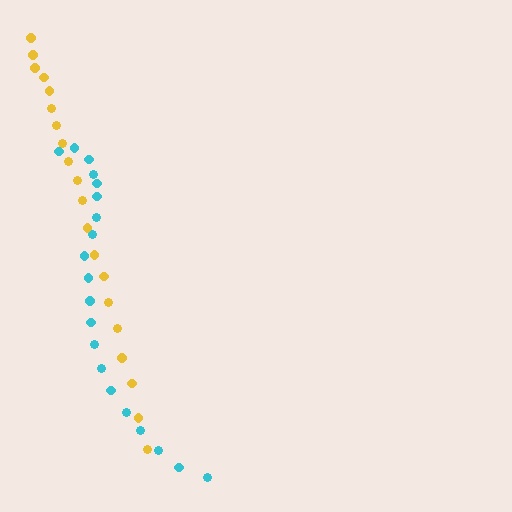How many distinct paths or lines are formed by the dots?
There are 2 distinct paths.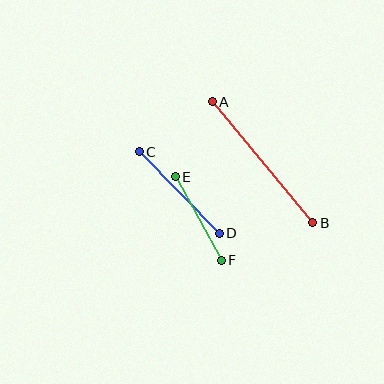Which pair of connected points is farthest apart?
Points A and B are farthest apart.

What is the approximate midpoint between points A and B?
The midpoint is at approximately (262, 162) pixels.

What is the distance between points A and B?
The distance is approximately 157 pixels.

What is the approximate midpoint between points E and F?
The midpoint is at approximately (198, 218) pixels.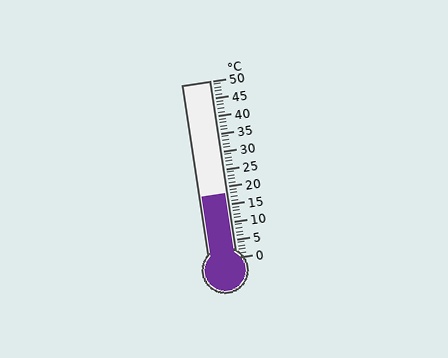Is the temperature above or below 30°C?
The temperature is below 30°C.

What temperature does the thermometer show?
The thermometer shows approximately 18°C.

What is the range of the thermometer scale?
The thermometer scale ranges from 0°C to 50°C.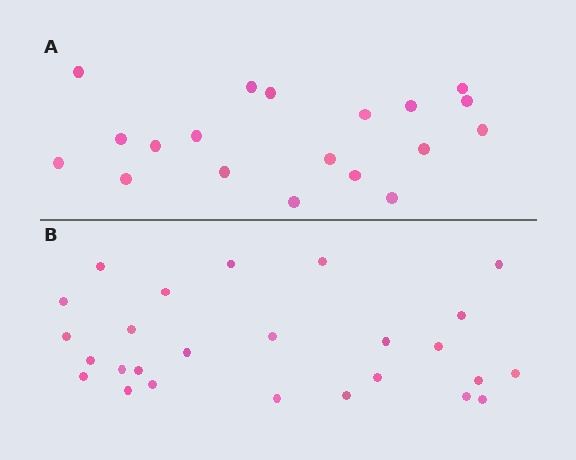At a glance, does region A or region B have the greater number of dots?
Region B (the bottom region) has more dots.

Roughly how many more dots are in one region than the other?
Region B has roughly 8 or so more dots than region A.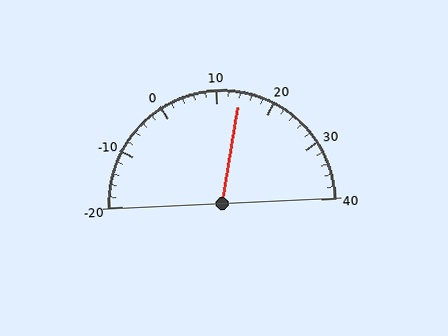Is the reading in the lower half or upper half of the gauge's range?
The reading is in the upper half of the range (-20 to 40).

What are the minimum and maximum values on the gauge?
The gauge ranges from -20 to 40.